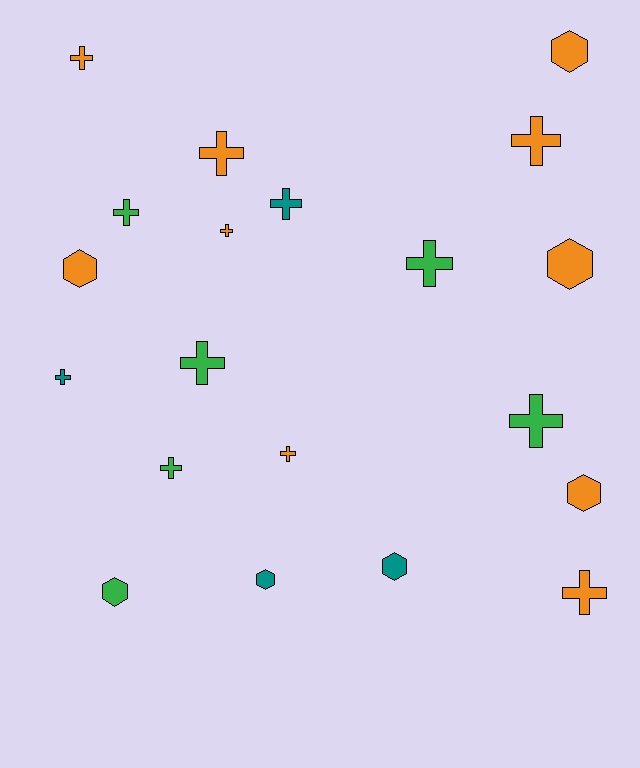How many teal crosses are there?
There are 2 teal crosses.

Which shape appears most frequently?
Cross, with 13 objects.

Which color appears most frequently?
Orange, with 10 objects.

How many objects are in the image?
There are 20 objects.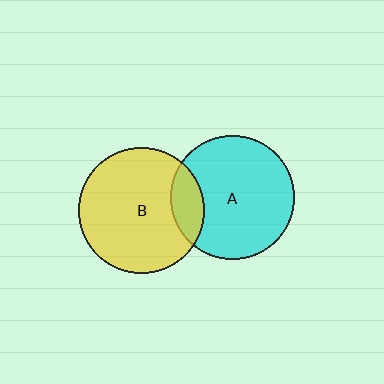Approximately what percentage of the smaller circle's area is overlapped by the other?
Approximately 15%.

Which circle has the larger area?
Circle B (yellow).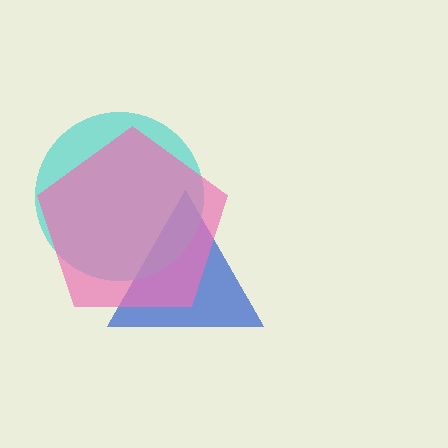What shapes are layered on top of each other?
The layered shapes are: a blue triangle, a cyan circle, a pink pentagon.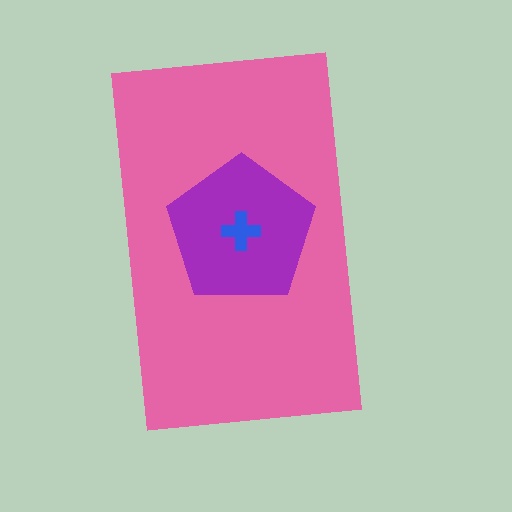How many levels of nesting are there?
3.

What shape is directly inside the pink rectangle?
The purple pentagon.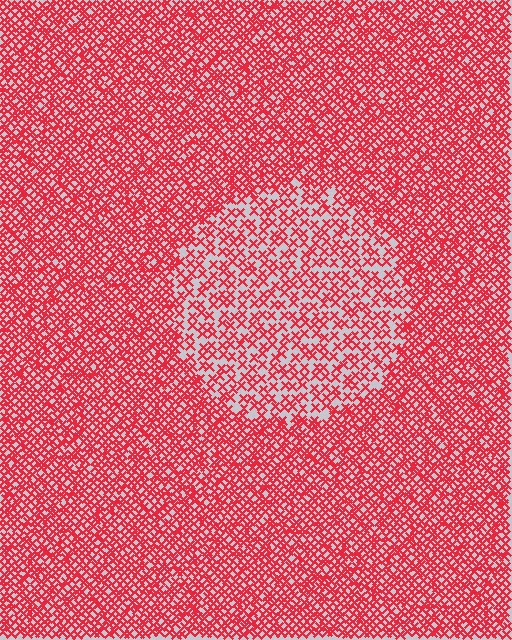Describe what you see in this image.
The image contains small red elements arranged at two different densities. A circle-shaped region is visible where the elements are less densely packed than the surrounding area.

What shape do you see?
I see a circle.